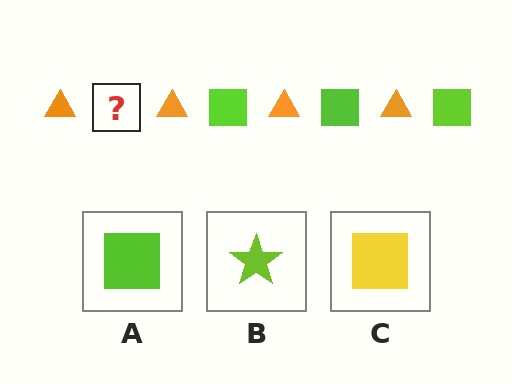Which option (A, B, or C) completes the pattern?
A.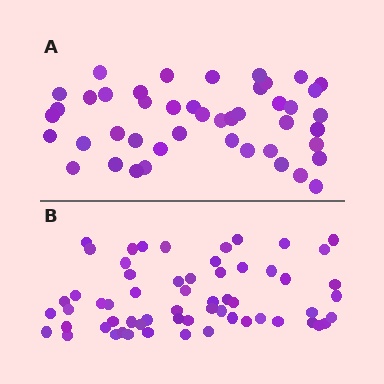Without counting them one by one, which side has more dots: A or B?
Region B (the bottom region) has more dots.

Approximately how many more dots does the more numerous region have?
Region B has approximately 15 more dots than region A.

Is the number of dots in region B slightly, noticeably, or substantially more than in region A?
Region B has noticeably more, but not dramatically so. The ratio is roughly 1.3 to 1.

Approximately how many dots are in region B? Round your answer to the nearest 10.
About 60 dots.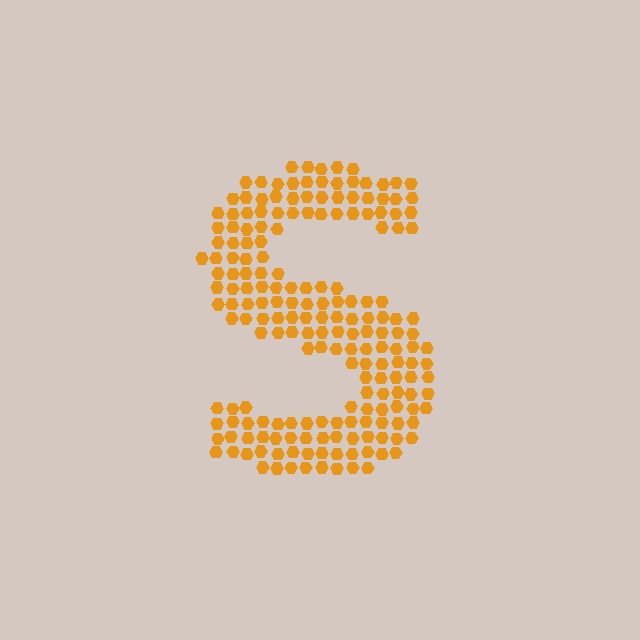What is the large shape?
The large shape is the letter S.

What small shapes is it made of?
It is made of small hexagons.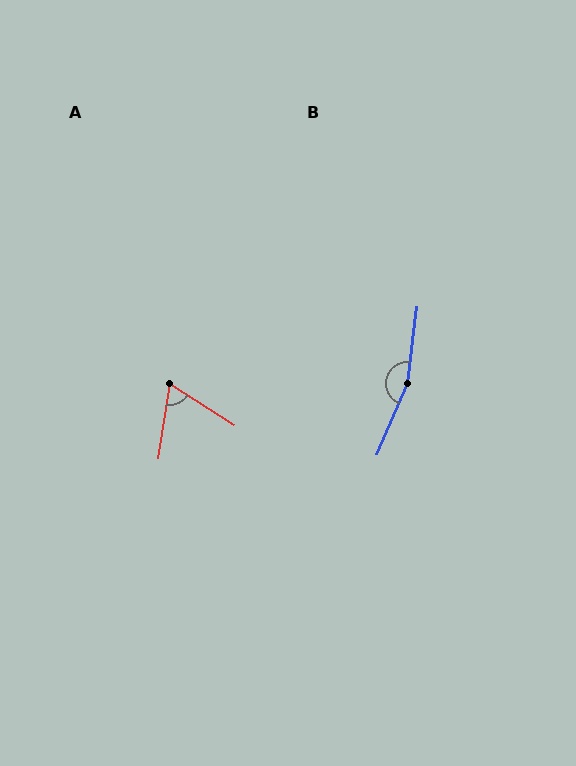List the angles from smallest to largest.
A (65°), B (164°).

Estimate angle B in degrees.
Approximately 164 degrees.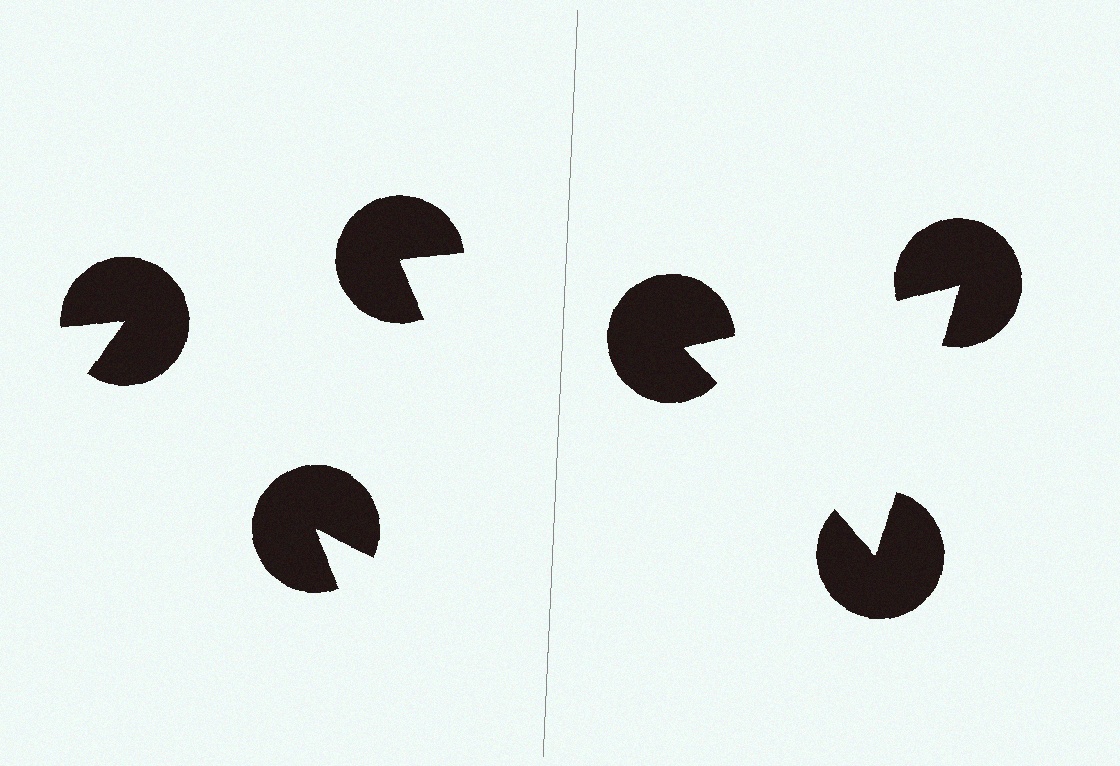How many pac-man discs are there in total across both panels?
6 — 3 on each side.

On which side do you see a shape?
An illusory triangle appears on the right side. On the left side the wedge cuts are rotated, so no coherent shape forms.